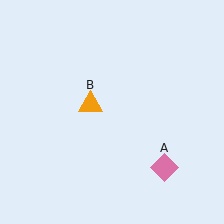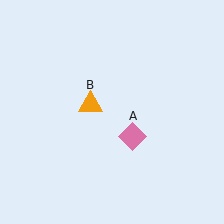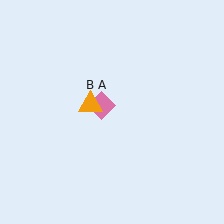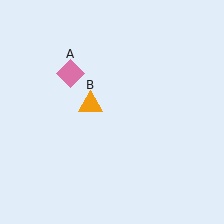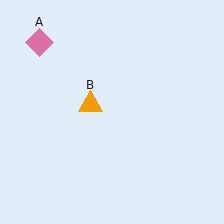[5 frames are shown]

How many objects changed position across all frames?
1 object changed position: pink diamond (object A).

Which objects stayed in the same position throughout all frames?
Orange triangle (object B) remained stationary.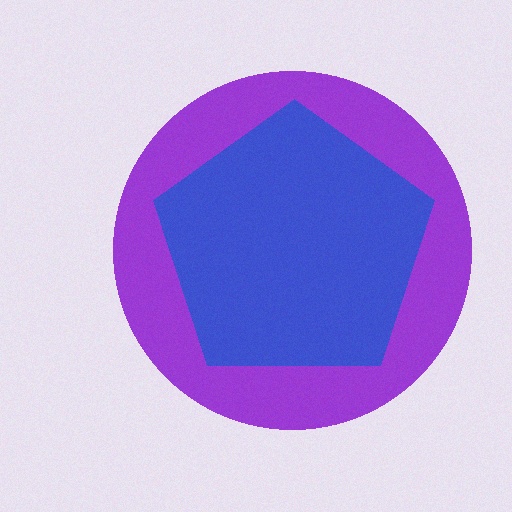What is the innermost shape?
The blue pentagon.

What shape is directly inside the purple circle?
The blue pentagon.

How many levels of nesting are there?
2.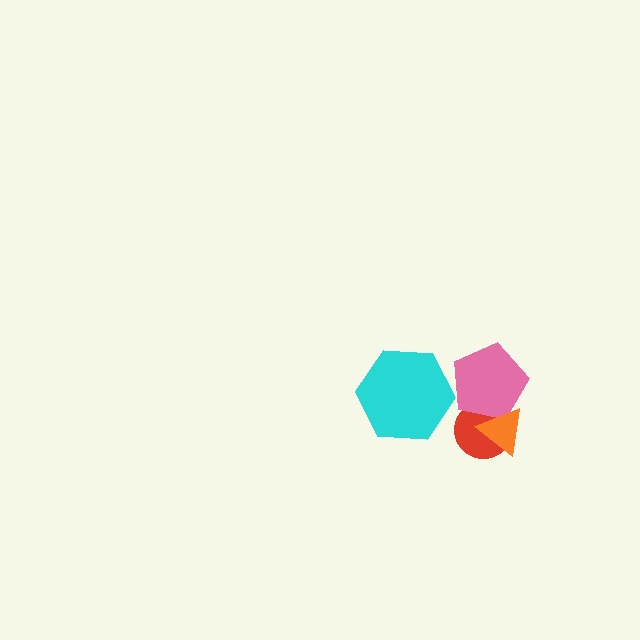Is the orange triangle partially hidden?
No, no other shape covers it.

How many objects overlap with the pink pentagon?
2 objects overlap with the pink pentagon.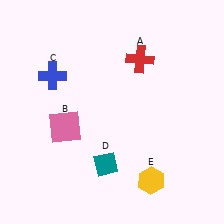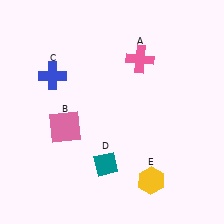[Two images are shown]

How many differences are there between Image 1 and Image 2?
There is 1 difference between the two images.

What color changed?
The cross (A) changed from red in Image 1 to pink in Image 2.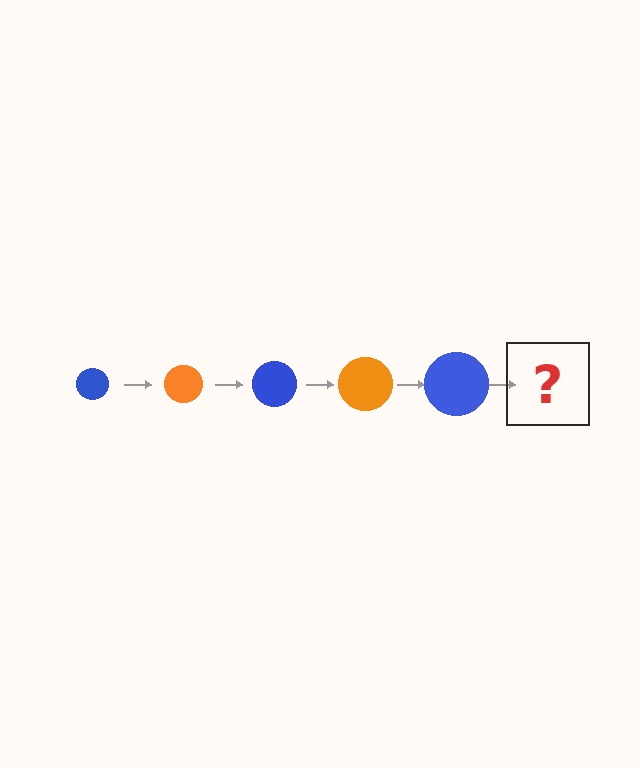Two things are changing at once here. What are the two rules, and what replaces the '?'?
The two rules are that the circle grows larger each step and the color cycles through blue and orange. The '?' should be an orange circle, larger than the previous one.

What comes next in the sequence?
The next element should be an orange circle, larger than the previous one.